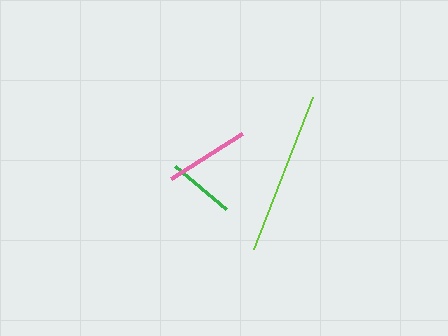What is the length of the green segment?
The green segment is approximately 67 pixels long.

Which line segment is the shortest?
The green line is the shortest at approximately 67 pixels.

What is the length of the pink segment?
The pink segment is approximately 84 pixels long.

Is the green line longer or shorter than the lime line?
The lime line is longer than the green line.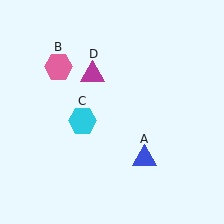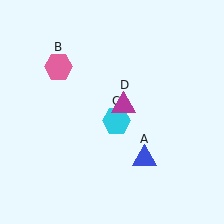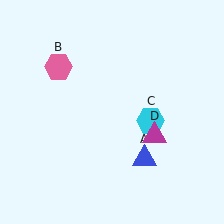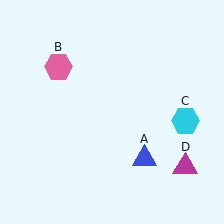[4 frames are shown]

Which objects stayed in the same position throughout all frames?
Blue triangle (object A) and pink hexagon (object B) remained stationary.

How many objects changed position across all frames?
2 objects changed position: cyan hexagon (object C), magenta triangle (object D).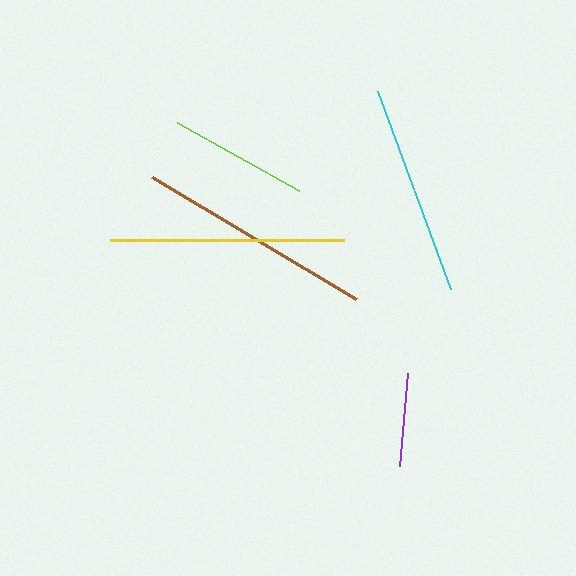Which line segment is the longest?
The brown line is the longest at approximately 237 pixels.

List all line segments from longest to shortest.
From longest to shortest: brown, yellow, cyan, lime, purple.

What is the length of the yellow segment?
The yellow segment is approximately 234 pixels long.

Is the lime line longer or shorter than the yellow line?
The yellow line is longer than the lime line.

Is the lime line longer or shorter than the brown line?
The brown line is longer than the lime line.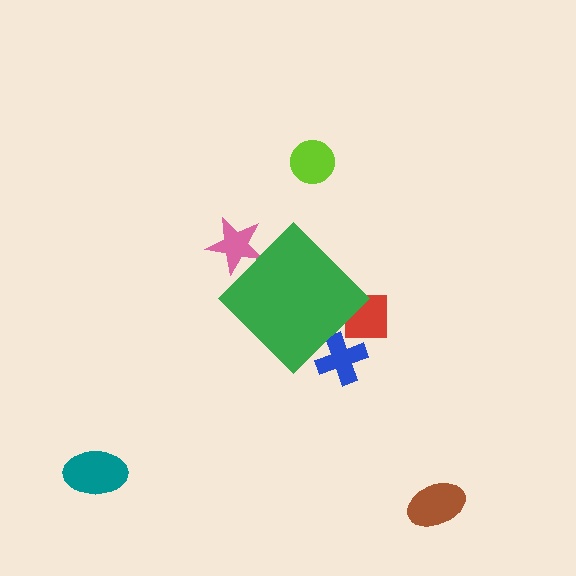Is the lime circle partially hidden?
No, the lime circle is fully visible.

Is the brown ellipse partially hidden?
No, the brown ellipse is fully visible.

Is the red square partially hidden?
Yes, the red square is partially hidden behind the green diamond.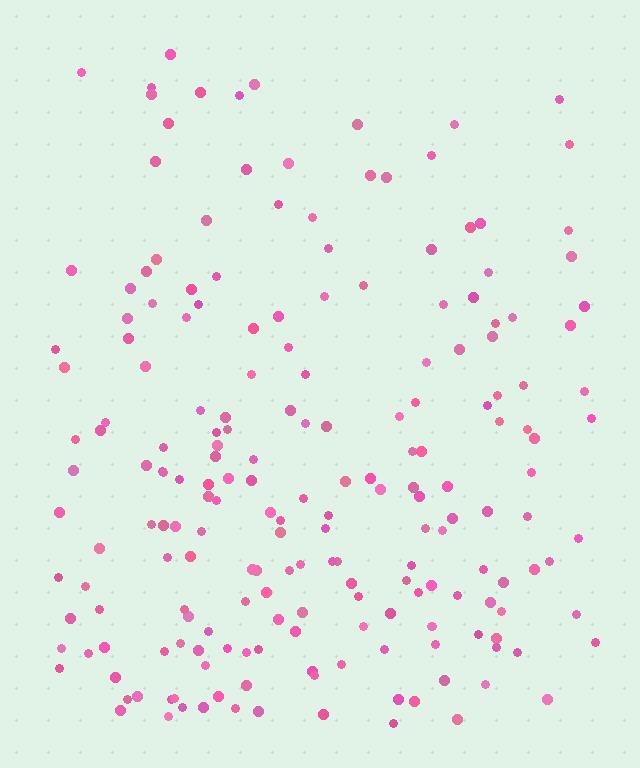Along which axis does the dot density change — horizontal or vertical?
Vertical.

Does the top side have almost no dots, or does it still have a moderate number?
Still a moderate number, just noticeably fewer than the bottom.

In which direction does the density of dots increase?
From top to bottom, with the bottom side densest.